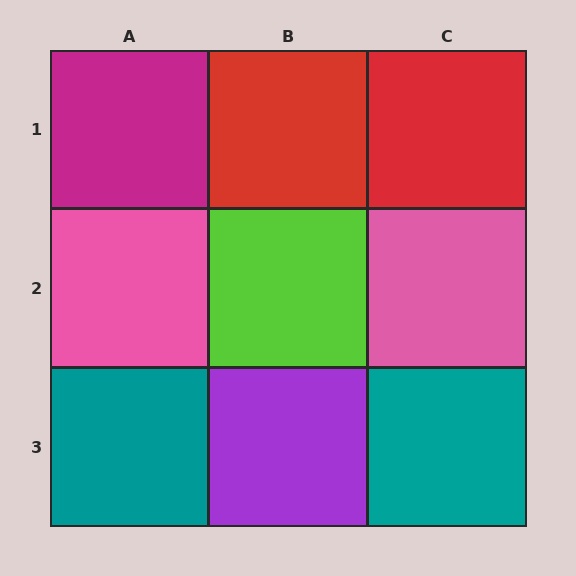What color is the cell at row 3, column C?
Teal.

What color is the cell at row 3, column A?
Teal.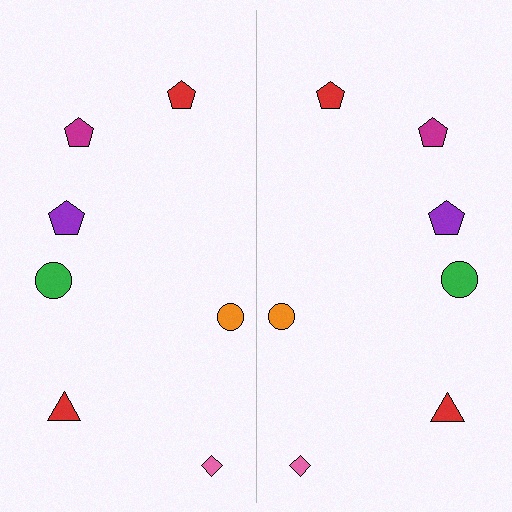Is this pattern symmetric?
Yes, this pattern has bilateral (reflection) symmetry.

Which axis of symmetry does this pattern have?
The pattern has a vertical axis of symmetry running through the center of the image.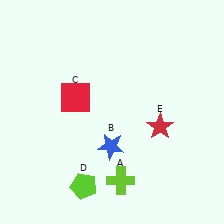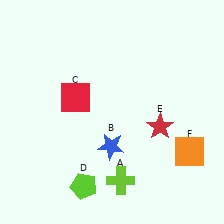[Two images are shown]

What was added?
An orange square (F) was added in Image 2.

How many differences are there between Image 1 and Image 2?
There is 1 difference between the two images.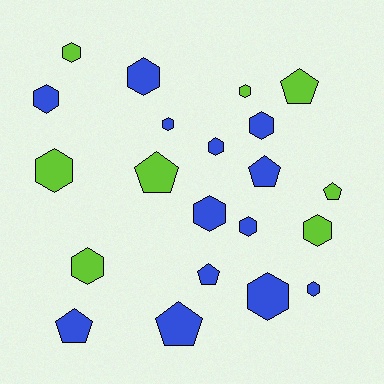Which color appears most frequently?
Blue, with 13 objects.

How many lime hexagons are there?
There are 5 lime hexagons.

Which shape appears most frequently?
Hexagon, with 14 objects.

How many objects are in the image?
There are 21 objects.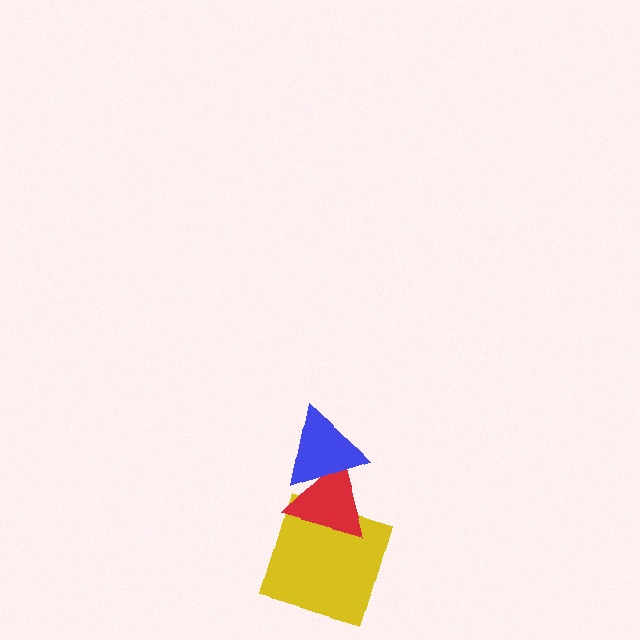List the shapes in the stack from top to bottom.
From top to bottom: the blue triangle, the red triangle, the yellow square.